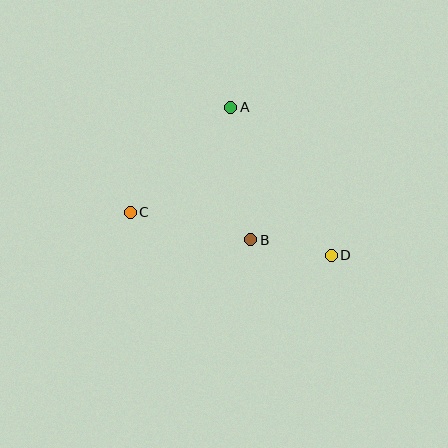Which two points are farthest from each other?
Points C and D are farthest from each other.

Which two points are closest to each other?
Points B and D are closest to each other.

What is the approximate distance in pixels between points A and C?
The distance between A and C is approximately 145 pixels.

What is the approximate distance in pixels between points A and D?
The distance between A and D is approximately 179 pixels.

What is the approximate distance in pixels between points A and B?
The distance between A and B is approximately 134 pixels.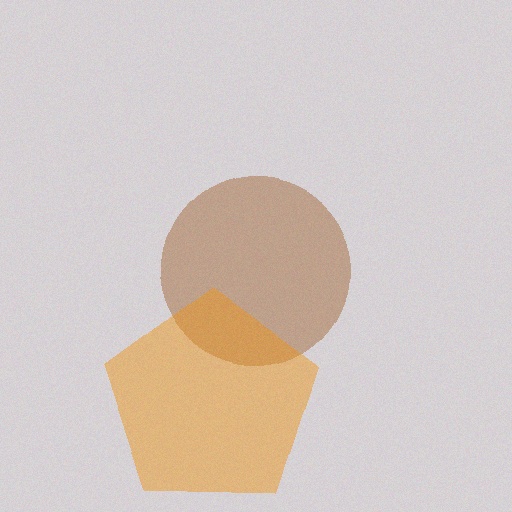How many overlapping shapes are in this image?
There are 2 overlapping shapes in the image.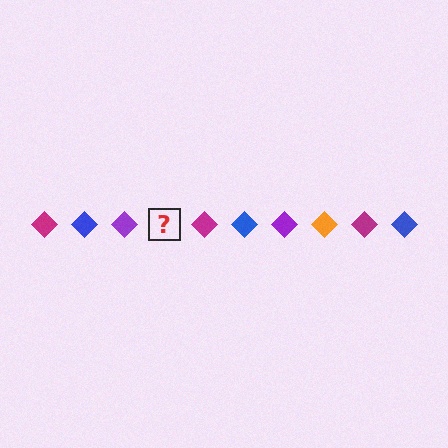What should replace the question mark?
The question mark should be replaced with an orange diamond.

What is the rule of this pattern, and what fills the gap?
The rule is that the pattern cycles through magenta, blue, purple, orange diamonds. The gap should be filled with an orange diamond.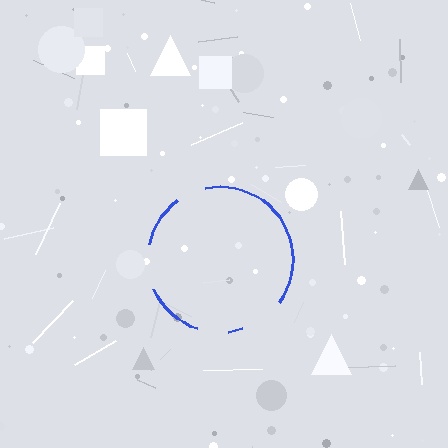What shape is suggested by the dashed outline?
The dashed outline suggests a circle.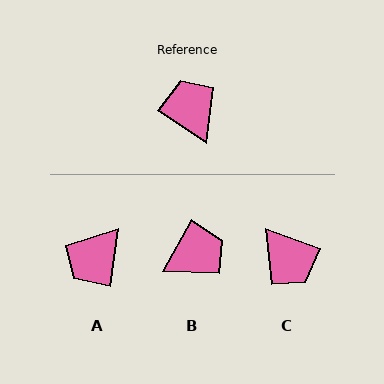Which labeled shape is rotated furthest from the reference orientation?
C, about 167 degrees away.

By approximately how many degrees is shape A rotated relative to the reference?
Approximately 115 degrees counter-clockwise.